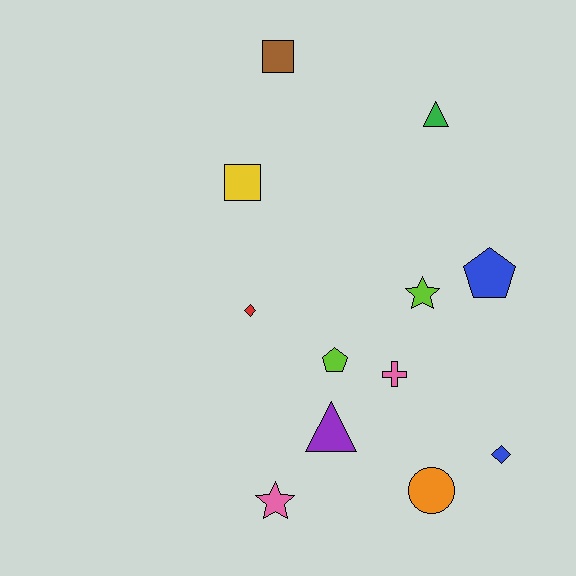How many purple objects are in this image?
There is 1 purple object.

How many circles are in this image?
There is 1 circle.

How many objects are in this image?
There are 12 objects.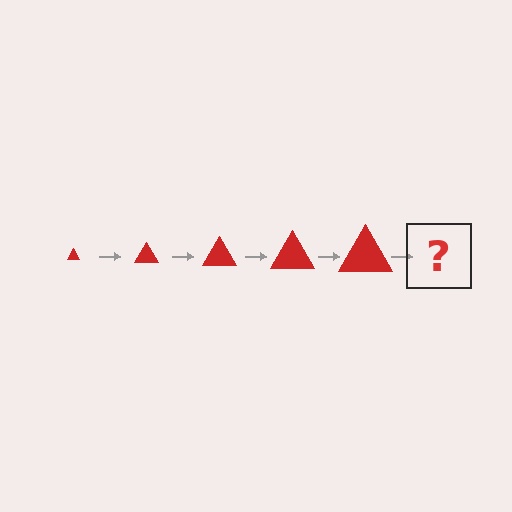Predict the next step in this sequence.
The next step is a red triangle, larger than the previous one.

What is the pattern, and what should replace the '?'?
The pattern is that the triangle gets progressively larger each step. The '?' should be a red triangle, larger than the previous one.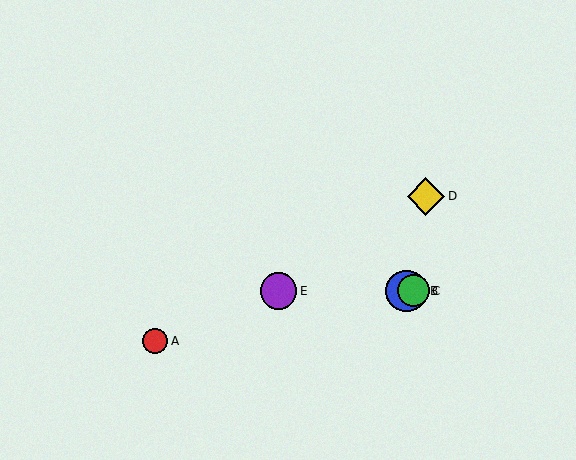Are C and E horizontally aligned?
Yes, both are at y≈291.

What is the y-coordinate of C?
Object C is at y≈291.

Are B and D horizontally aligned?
No, B is at y≈291 and D is at y≈196.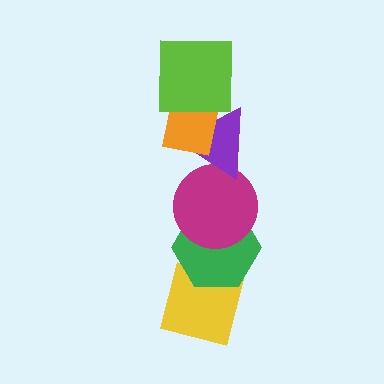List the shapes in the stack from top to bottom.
From top to bottom: the lime square, the orange rectangle, the purple triangle, the magenta circle, the green hexagon, the yellow square.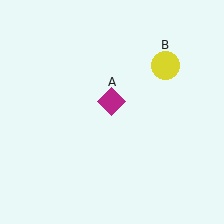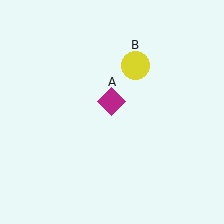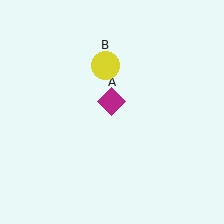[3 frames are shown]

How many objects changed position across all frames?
1 object changed position: yellow circle (object B).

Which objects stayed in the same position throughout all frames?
Magenta diamond (object A) remained stationary.